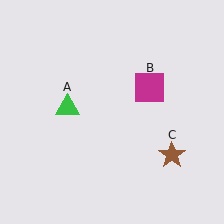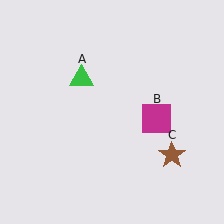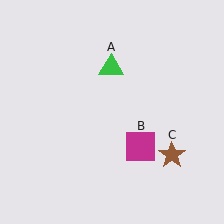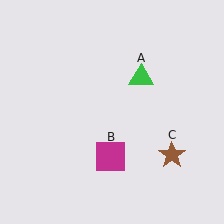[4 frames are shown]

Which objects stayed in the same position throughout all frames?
Brown star (object C) remained stationary.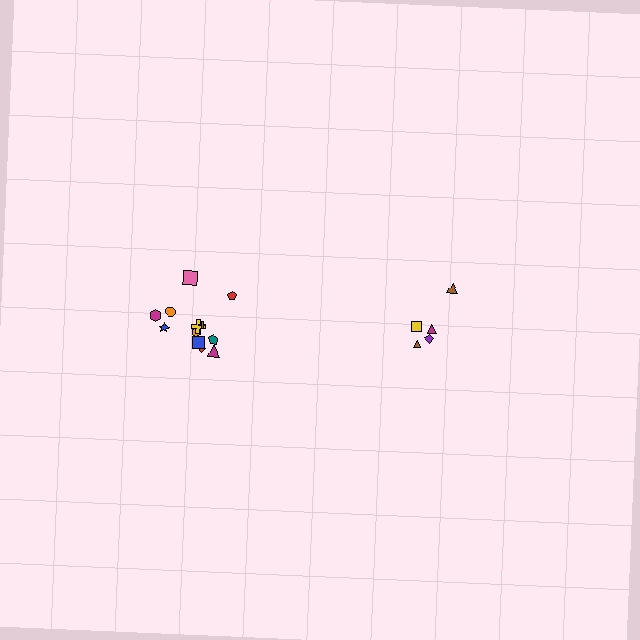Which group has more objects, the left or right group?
The left group.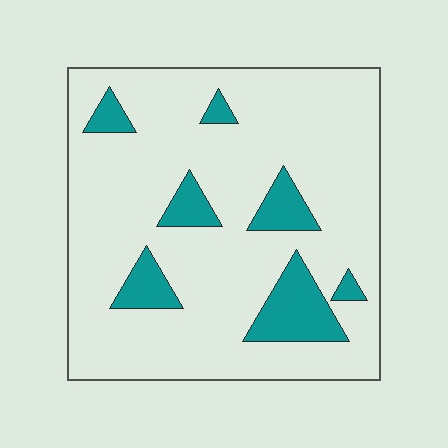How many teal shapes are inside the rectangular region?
7.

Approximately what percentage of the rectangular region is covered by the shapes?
Approximately 15%.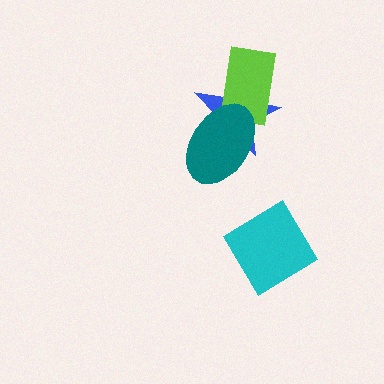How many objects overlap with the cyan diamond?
0 objects overlap with the cyan diamond.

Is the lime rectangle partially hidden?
Yes, it is partially covered by another shape.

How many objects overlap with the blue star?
2 objects overlap with the blue star.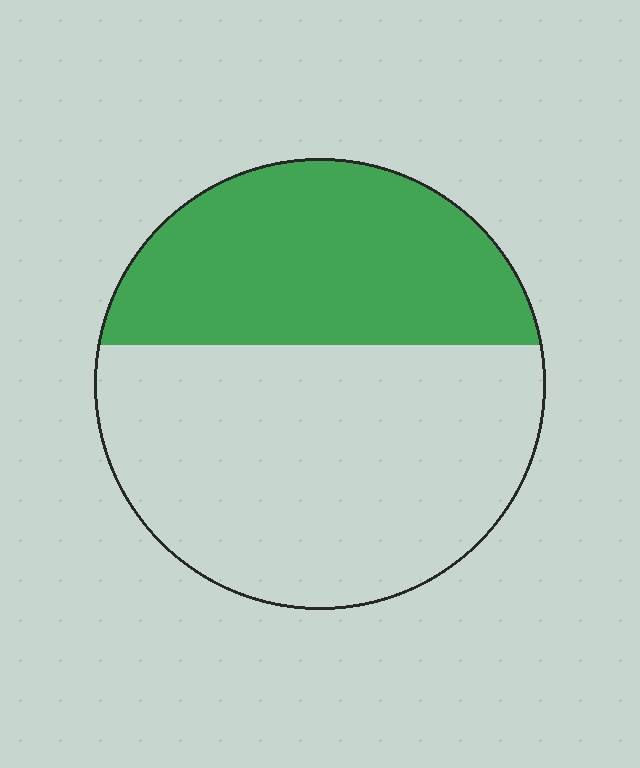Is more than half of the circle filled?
No.